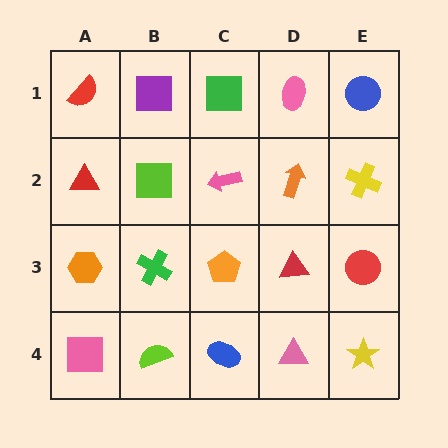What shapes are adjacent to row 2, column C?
A green square (row 1, column C), an orange pentagon (row 3, column C), a lime square (row 2, column B), an orange arrow (row 2, column D).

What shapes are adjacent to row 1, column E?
A yellow cross (row 2, column E), a pink ellipse (row 1, column D).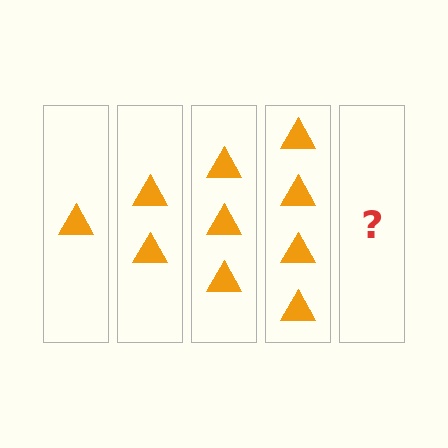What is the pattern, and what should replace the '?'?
The pattern is that each step adds one more triangle. The '?' should be 5 triangles.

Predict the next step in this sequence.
The next step is 5 triangles.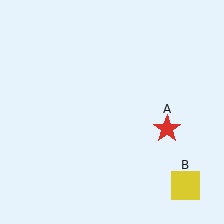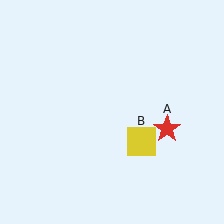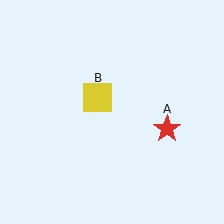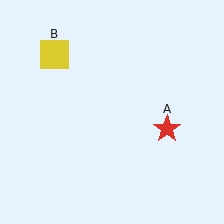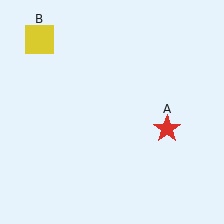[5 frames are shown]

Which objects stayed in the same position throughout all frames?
Red star (object A) remained stationary.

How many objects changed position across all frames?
1 object changed position: yellow square (object B).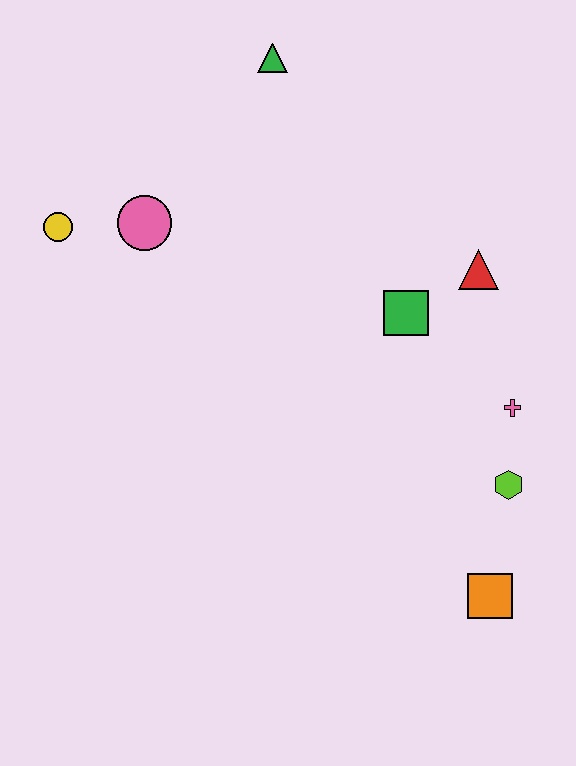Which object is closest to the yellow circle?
The pink circle is closest to the yellow circle.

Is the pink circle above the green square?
Yes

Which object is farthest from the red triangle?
The yellow circle is farthest from the red triangle.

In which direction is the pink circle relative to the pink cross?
The pink circle is to the left of the pink cross.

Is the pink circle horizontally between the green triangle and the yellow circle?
Yes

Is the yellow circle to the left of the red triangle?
Yes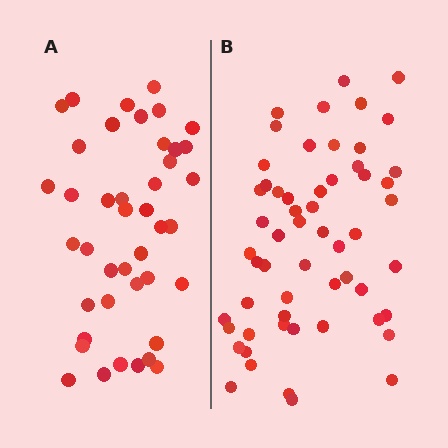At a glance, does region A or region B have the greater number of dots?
Region B (the right region) has more dots.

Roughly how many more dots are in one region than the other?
Region B has approximately 15 more dots than region A.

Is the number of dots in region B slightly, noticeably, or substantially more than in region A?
Region B has noticeably more, but not dramatically so. The ratio is roughly 1.4 to 1.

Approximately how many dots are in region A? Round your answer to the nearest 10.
About 40 dots. (The exact count is 42, which rounds to 40.)